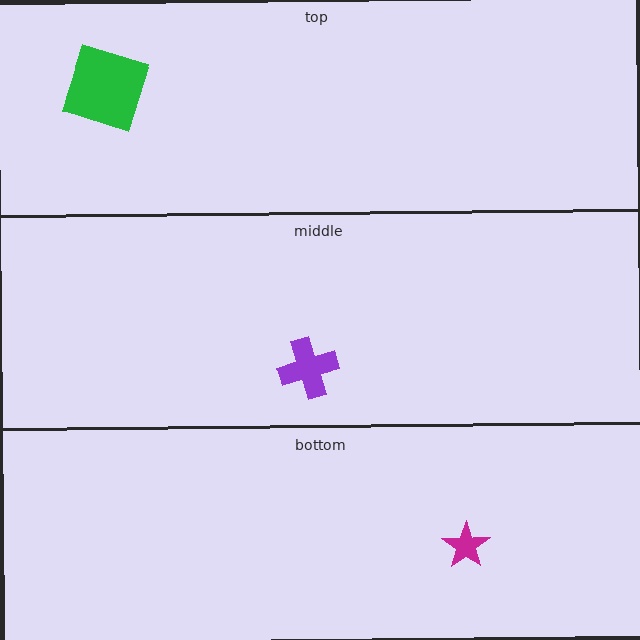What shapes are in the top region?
The green square.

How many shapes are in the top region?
1.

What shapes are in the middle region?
The purple cross.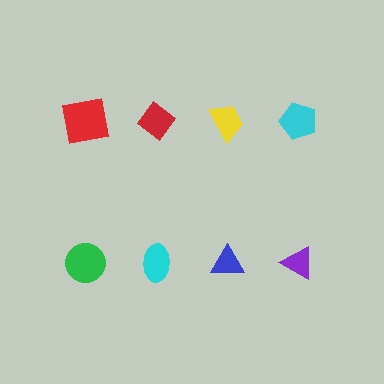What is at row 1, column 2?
A red diamond.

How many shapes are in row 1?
4 shapes.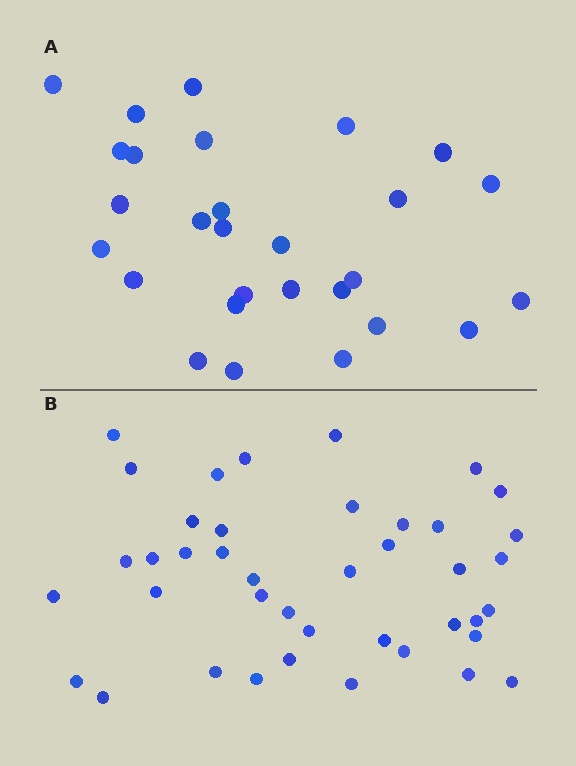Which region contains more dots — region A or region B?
Region B (the bottom region) has more dots.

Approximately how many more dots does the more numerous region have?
Region B has approximately 15 more dots than region A.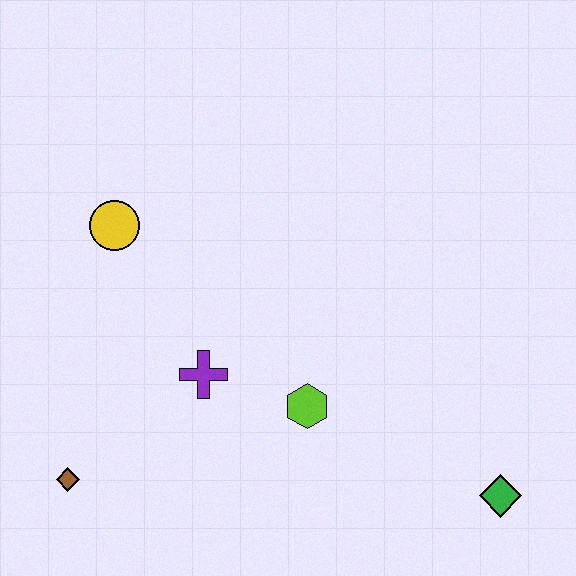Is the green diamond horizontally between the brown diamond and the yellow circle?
No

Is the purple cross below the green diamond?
No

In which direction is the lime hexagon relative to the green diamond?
The lime hexagon is to the left of the green diamond.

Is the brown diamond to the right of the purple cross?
No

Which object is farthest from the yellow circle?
The green diamond is farthest from the yellow circle.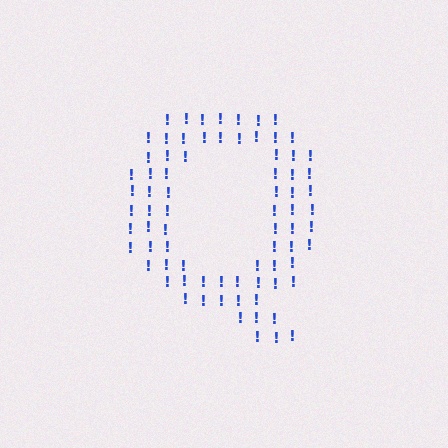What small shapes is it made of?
It is made of small exclamation marks.